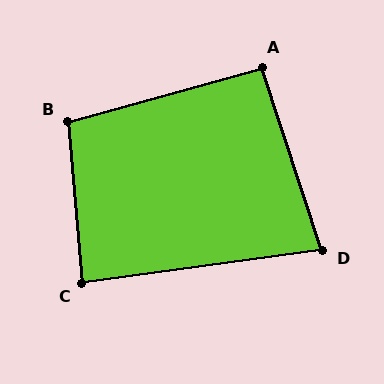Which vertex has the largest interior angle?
B, at approximately 101 degrees.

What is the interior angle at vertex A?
Approximately 93 degrees (approximately right).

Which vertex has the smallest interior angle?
D, at approximately 79 degrees.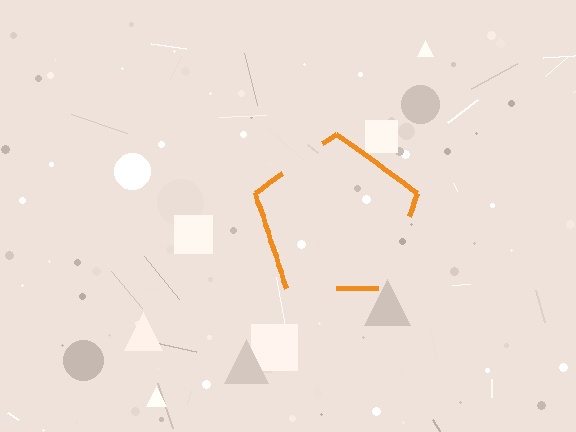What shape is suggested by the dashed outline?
The dashed outline suggests a pentagon.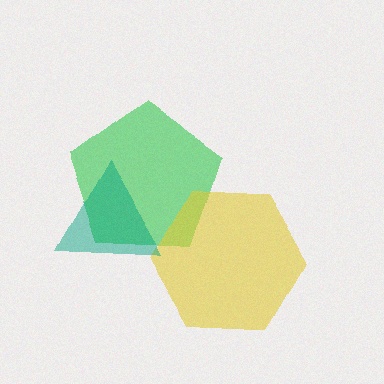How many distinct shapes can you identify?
There are 3 distinct shapes: a green pentagon, a yellow hexagon, a teal triangle.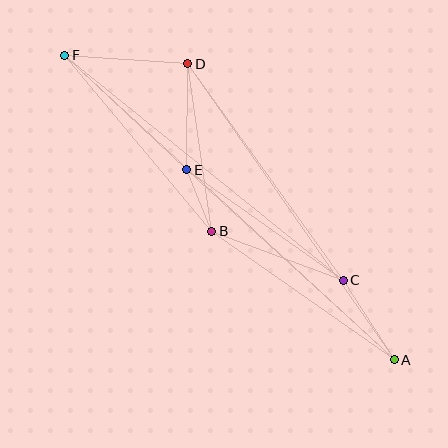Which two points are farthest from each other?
Points A and F are farthest from each other.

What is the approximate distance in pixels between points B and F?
The distance between B and F is approximately 229 pixels.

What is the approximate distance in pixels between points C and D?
The distance between C and D is approximately 267 pixels.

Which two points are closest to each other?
Points B and E are closest to each other.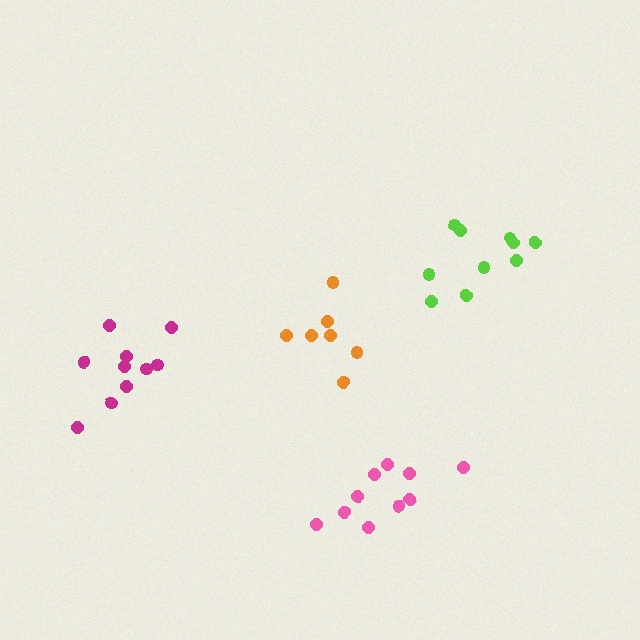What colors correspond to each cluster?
The clusters are colored: lime, pink, orange, magenta.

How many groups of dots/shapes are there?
There are 4 groups.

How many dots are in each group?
Group 1: 10 dots, Group 2: 10 dots, Group 3: 7 dots, Group 4: 10 dots (37 total).